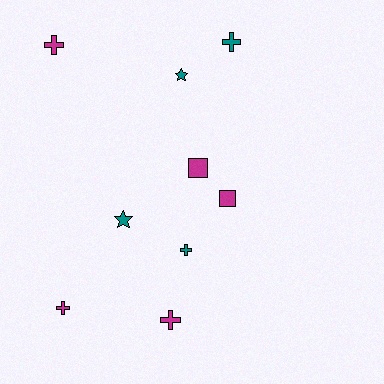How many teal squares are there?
There are no teal squares.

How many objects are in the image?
There are 9 objects.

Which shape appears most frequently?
Cross, with 5 objects.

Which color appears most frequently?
Magenta, with 5 objects.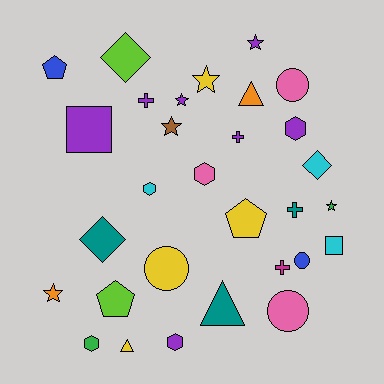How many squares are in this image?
There are 2 squares.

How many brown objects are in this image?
There is 1 brown object.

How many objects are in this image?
There are 30 objects.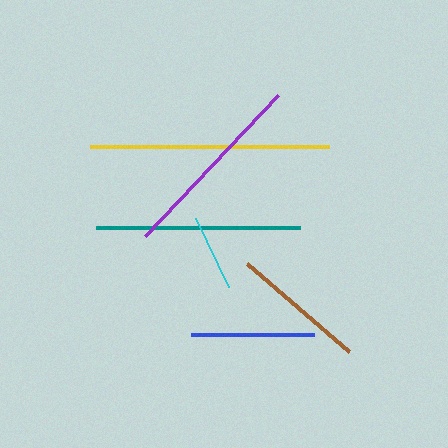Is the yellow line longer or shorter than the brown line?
The yellow line is longer than the brown line.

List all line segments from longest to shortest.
From longest to shortest: yellow, teal, purple, brown, blue, cyan.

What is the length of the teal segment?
The teal segment is approximately 204 pixels long.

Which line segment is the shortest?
The cyan line is the shortest at approximately 76 pixels.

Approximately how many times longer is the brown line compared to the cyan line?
The brown line is approximately 1.8 times the length of the cyan line.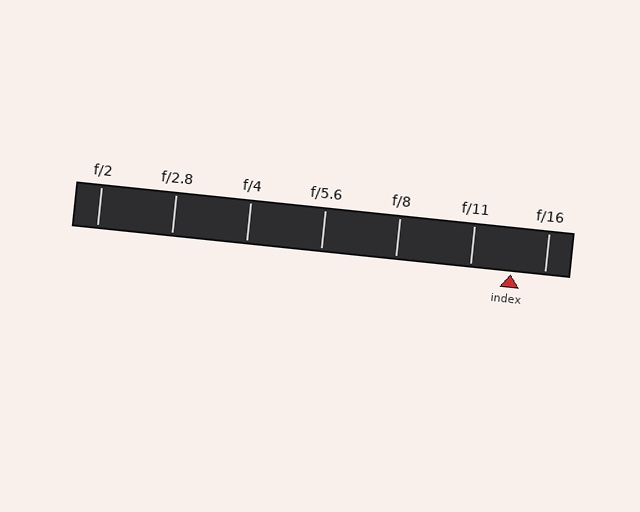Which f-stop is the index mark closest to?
The index mark is closest to f/16.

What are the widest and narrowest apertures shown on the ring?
The widest aperture shown is f/2 and the narrowest is f/16.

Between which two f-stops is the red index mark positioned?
The index mark is between f/11 and f/16.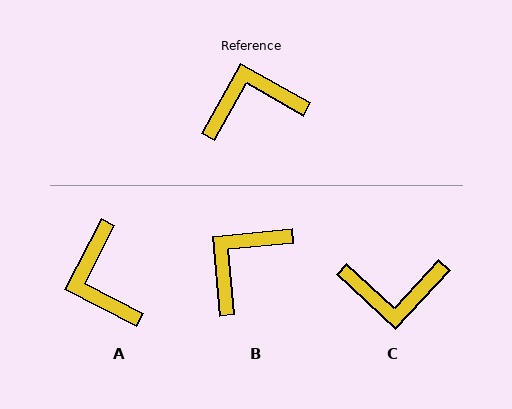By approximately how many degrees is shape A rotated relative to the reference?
Approximately 92 degrees counter-clockwise.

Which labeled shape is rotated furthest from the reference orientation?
C, about 167 degrees away.